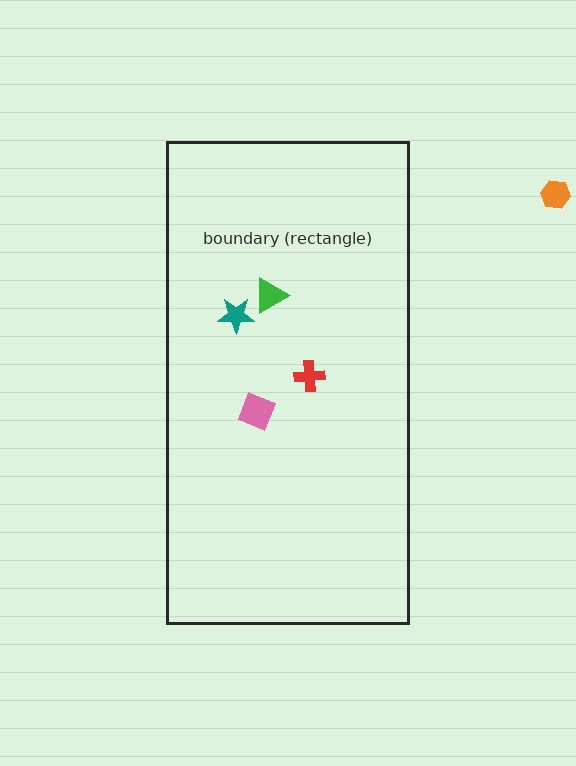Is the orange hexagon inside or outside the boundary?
Outside.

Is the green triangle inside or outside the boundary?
Inside.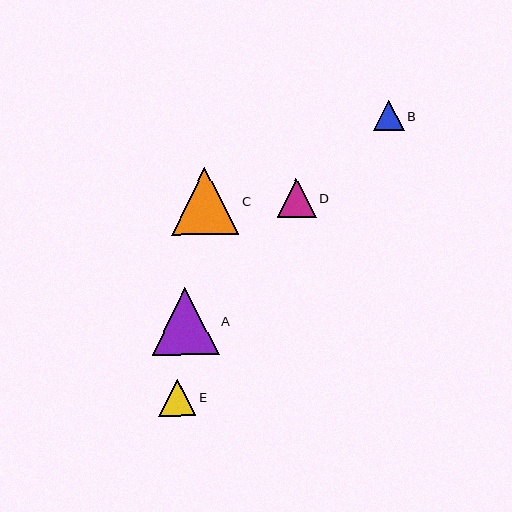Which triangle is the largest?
Triangle C is the largest with a size of approximately 67 pixels.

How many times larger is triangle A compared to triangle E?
Triangle A is approximately 1.8 times the size of triangle E.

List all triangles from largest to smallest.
From largest to smallest: C, A, D, E, B.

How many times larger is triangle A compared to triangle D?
Triangle A is approximately 1.7 times the size of triangle D.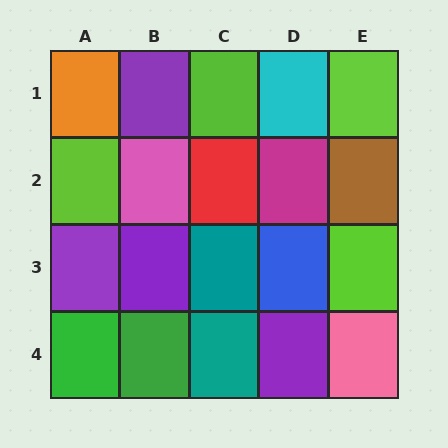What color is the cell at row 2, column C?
Red.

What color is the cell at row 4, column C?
Teal.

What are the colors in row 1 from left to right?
Orange, purple, lime, cyan, lime.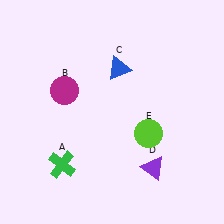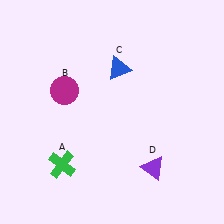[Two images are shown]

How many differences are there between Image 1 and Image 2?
There is 1 difference between the two images.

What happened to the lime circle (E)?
The lime circle (E) was removed in Image 2. It was in the bottom-right area of Image 1.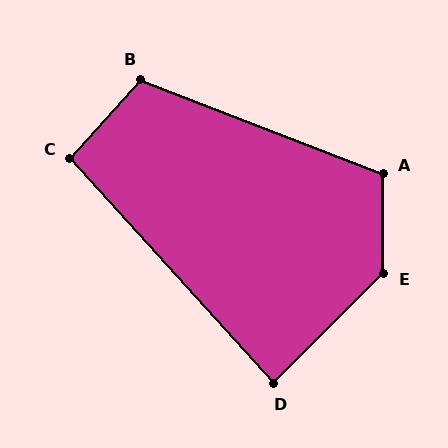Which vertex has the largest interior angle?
E, at approximately 135 degrees.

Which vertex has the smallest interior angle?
D, at approximately 87 degrees.